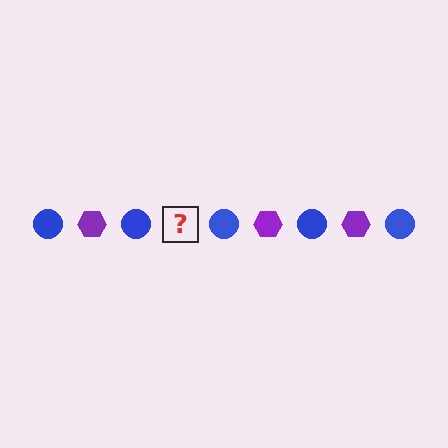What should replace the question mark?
The question mark should be replaced with a purple hexagon.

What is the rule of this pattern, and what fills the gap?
The rule is that the pattern alternates between blue circle and purple hexagon. The gap should be filled with a purple hexagon.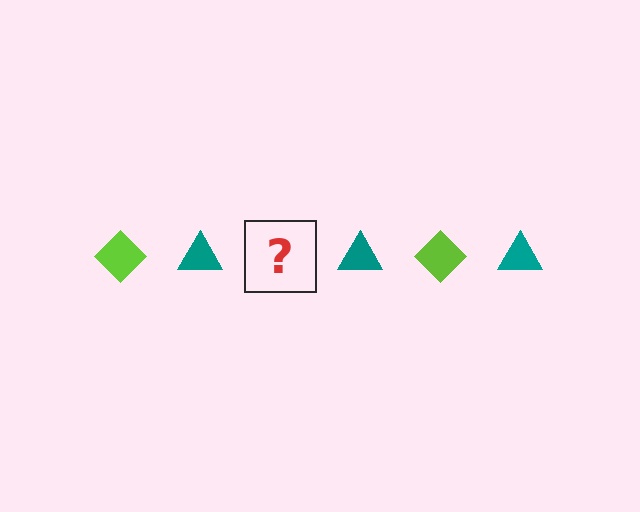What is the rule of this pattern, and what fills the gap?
The rule is that the pattern alternates between lime diamond and teal triangle. The gap should be filled with a lime diamond.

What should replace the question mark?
The question mark should be replaced with a lime diamond.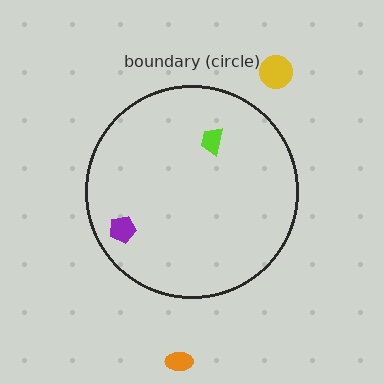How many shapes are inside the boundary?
2 inside, 2 outside.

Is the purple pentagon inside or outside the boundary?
Inside.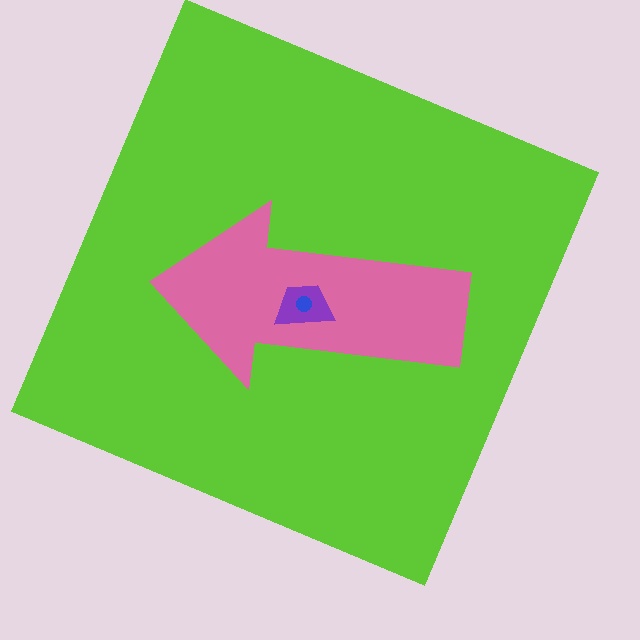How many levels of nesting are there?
4.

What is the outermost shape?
The lime square.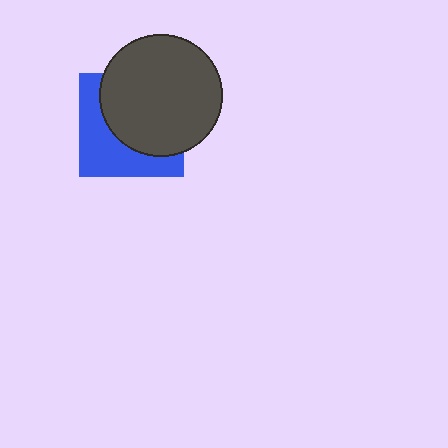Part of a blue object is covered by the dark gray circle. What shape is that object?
It is a square.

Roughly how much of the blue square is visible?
A small part of it is visible (roughly 43%).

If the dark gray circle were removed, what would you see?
You would see the complete blue square.